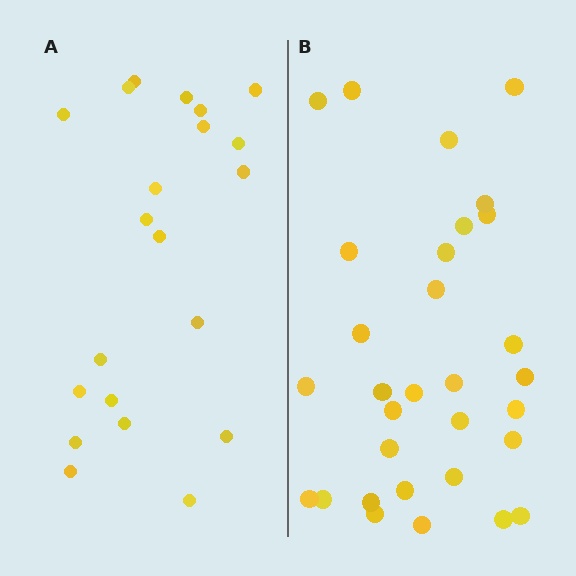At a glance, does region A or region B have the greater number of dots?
Region B (the right region) has more dots.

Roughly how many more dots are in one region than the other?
Region B has roughly 10 or so more dots than region A.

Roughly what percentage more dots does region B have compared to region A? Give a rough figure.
About 50% more.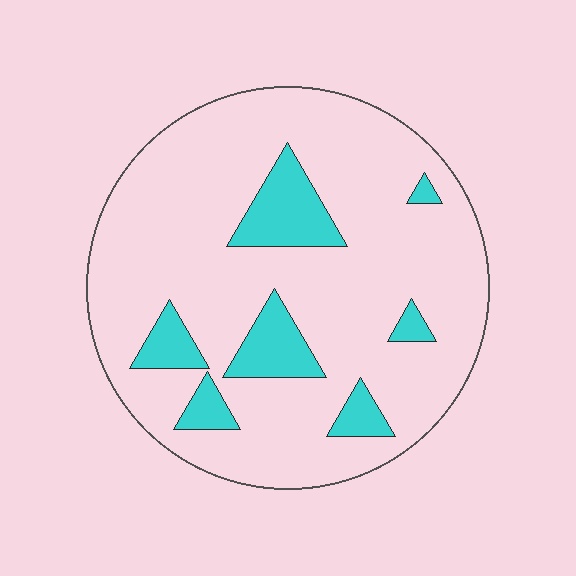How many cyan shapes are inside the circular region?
7.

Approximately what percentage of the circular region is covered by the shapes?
Approximately 15%.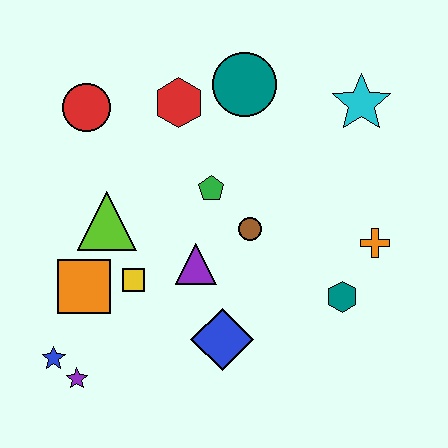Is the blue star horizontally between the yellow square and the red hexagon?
No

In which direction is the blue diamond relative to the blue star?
The blue diamond is to the right of the blue star.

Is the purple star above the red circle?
No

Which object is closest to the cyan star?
The teal circle is closest to the cyan star.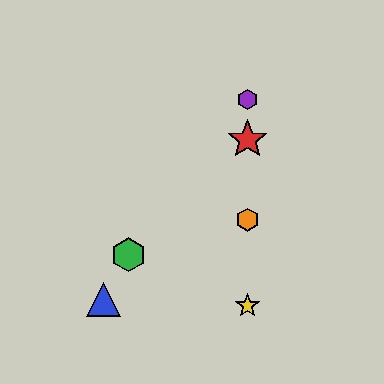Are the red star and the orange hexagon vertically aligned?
Yes, both are at x≈247.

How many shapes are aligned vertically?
4 shapes (the red star, the yellow star, the purple hexagon, the orange hexagon) are aligned vertically.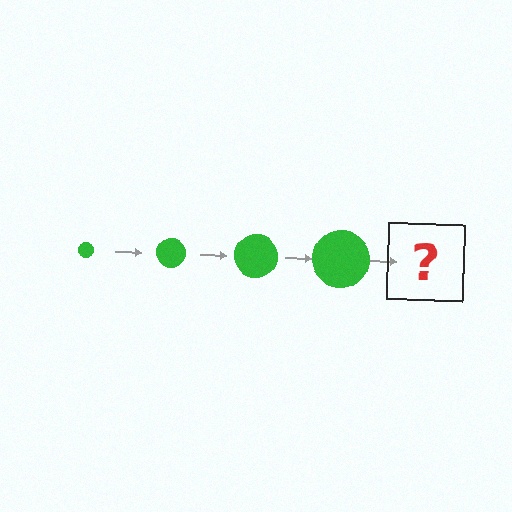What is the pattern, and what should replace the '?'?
The pattern is that the circle gets progressively larger each step. The '?' should be a green circle, larger than the previous one.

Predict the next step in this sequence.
The next step is a green circle, larger than the previous one.